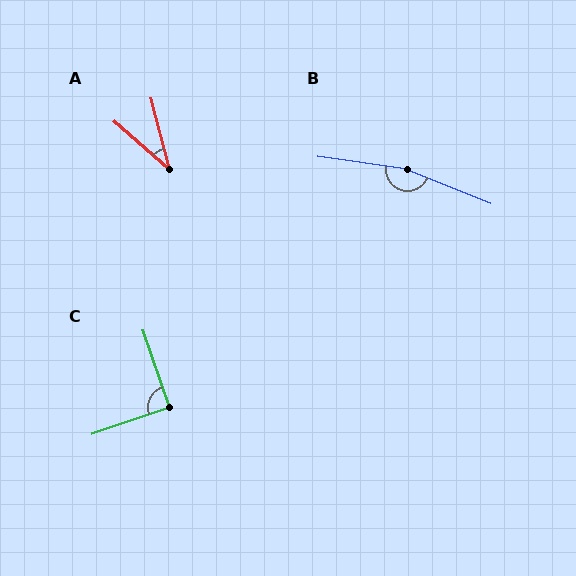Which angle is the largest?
B, at approximately 166 degrees.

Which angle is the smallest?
A, at approximately 34 degrees.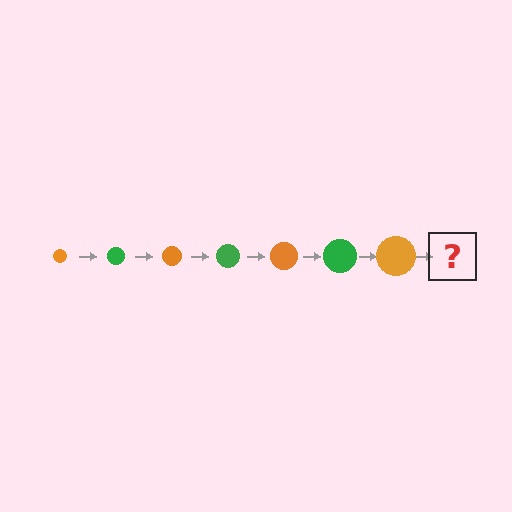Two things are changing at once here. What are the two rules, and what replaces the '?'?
The two rules are that the circle grows larger each step and the color cycles through orange and green. The '?' should be a green circle, larger than the previous one.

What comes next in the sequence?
The next element should be a green circle, larger than the previous one.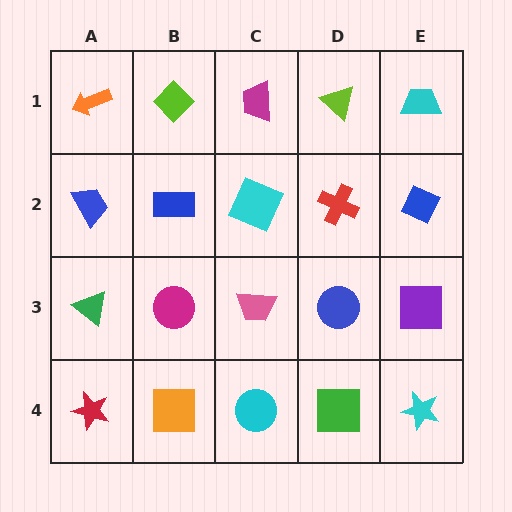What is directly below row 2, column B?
A magenta circle.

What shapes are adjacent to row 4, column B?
A magenta circle (row 3, column B), a red star (row 4, column A), a cyan circle (row 4, column C).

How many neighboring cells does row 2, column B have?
4.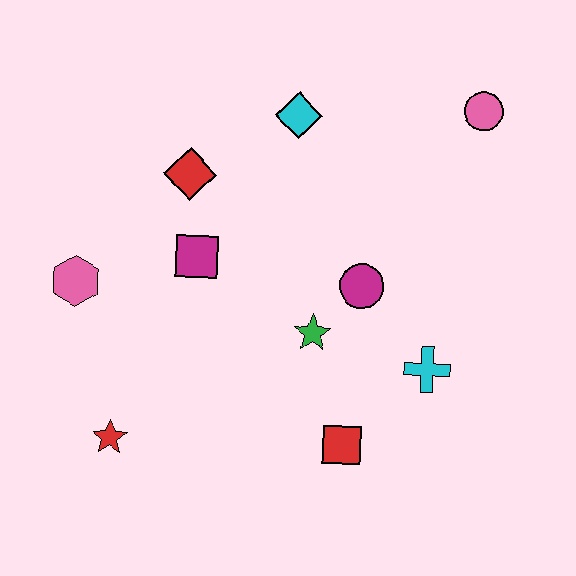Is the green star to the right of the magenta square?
Yes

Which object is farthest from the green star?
The pink circle is farthest from the green star.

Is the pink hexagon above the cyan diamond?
No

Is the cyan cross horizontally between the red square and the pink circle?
Yes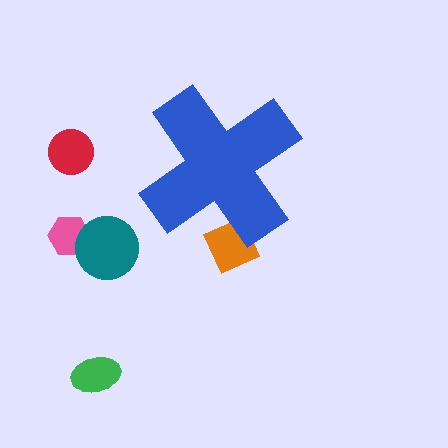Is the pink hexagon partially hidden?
No, the pink hexagon is fully visible.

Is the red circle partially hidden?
No, the red circle is fully visible.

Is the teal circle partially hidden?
No, the teal circle is fully visible.